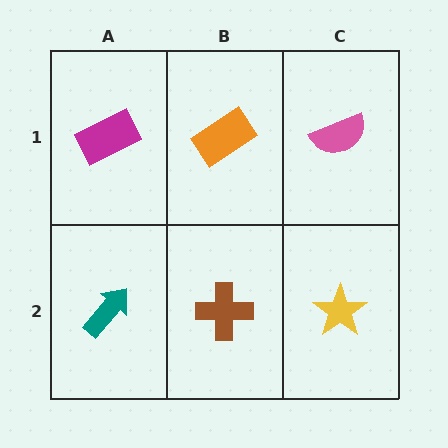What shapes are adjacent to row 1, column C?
A yellow star (row 2, column C), an orange rectangle (row 1, column B).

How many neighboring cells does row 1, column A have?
2.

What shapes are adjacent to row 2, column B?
An orange rectangle (row 1, column B), a teal arrow (row 2, column A), a yellow star (row 2, column C).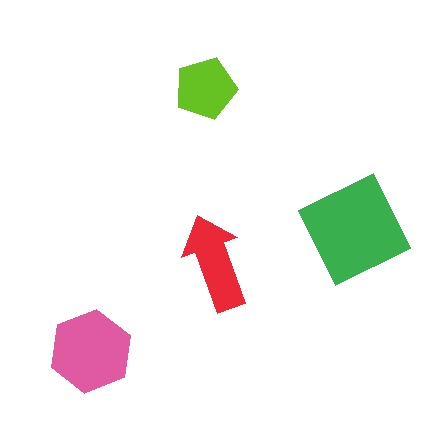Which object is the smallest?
The lime pentagon.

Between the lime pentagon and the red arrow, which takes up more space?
The red arrow.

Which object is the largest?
The green diamond.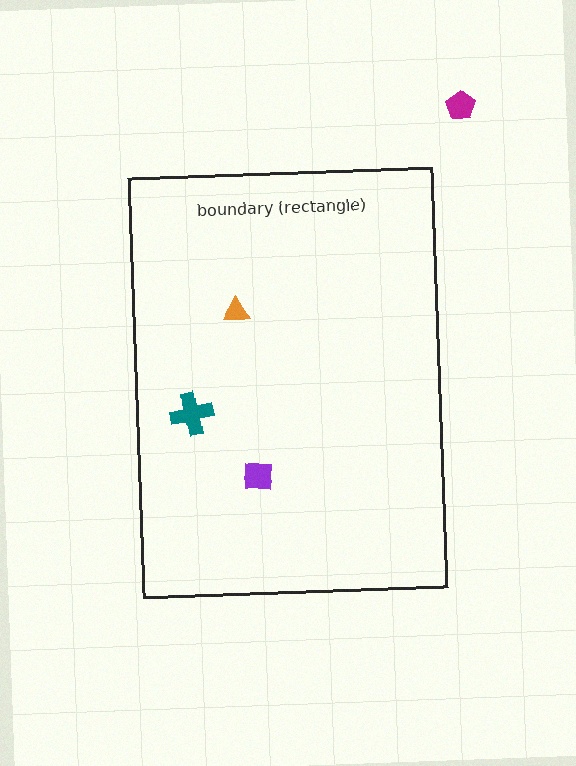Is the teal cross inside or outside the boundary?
Inside.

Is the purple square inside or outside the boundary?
Inside.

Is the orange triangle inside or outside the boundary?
Inside.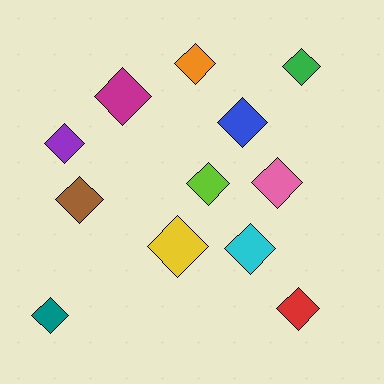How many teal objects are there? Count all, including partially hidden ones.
There is 1 teal object.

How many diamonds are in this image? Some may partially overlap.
There are 12 diamonds.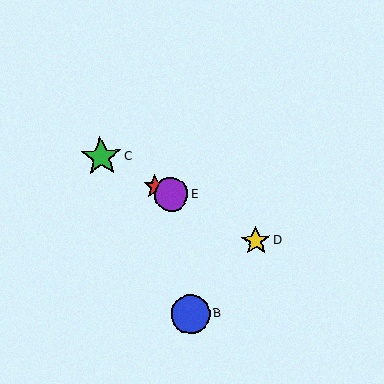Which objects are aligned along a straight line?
Objects A, C, D, E are aligned along a straight line.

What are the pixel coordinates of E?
Object E is at (171, 195).